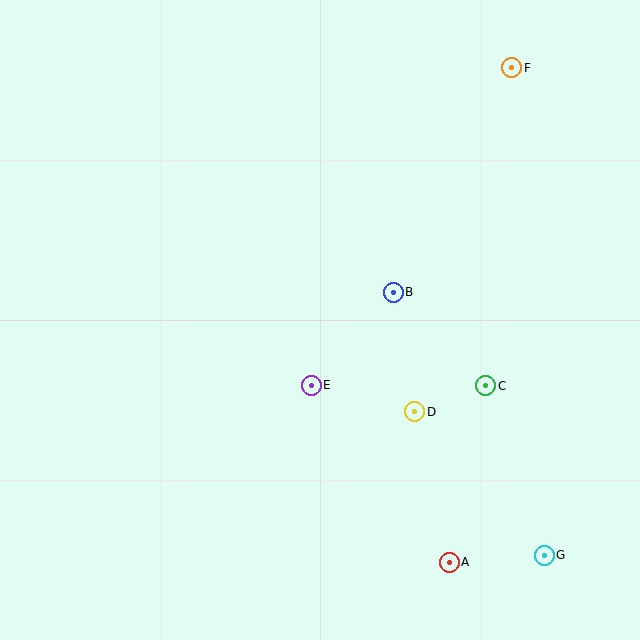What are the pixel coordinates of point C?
Point C is at (486, 386).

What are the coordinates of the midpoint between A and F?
The midpoint between A and F is at (481, 315).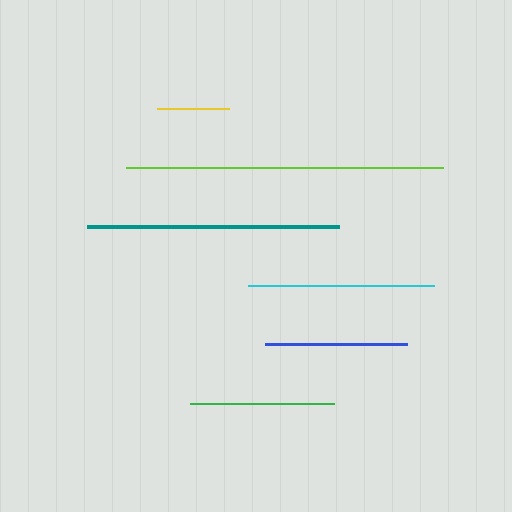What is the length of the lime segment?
The lime segment is approximately 318 pixels long.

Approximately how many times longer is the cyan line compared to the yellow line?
The cyan line is approximately 2.6 times the length of the yellow line.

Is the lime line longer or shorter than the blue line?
The lime line is longer than the blue line.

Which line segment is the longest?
The lime line is the longest at approximately 318 pixels.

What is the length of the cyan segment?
The cyan segment is approximately 186 pixels long.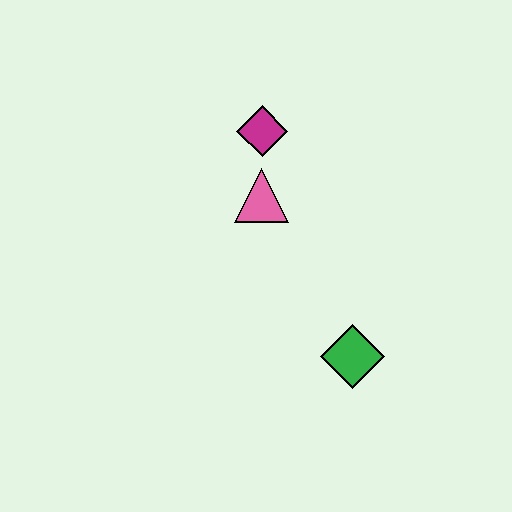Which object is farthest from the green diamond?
The magenta diamond is farthest from the green diamond.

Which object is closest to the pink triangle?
The magenta diamond is closest to the pink triangle.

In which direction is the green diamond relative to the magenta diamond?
The green diamond is below the magenta diamond.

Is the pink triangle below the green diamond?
No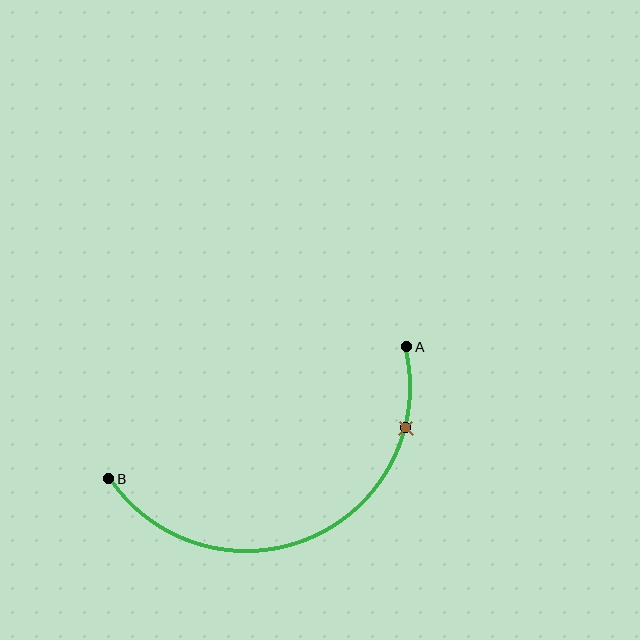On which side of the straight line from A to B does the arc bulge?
The arc bulges below the straight line connecting A and B.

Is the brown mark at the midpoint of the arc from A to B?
No. The brown mark lies on the arc but is closer to endpoint A. The arc midpoint would be at the point on the curve equidistant along the arc from both A and B.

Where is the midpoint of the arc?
The arc midpoint is the point on the curve farthest from the straight line joining A and B. It sits below that line.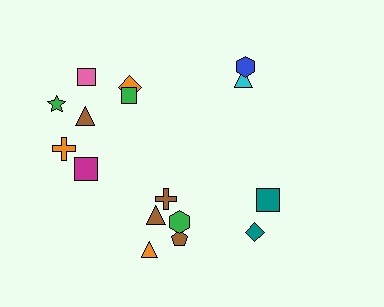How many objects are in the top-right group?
There are 3 objects.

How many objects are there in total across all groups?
There are 16 objects.